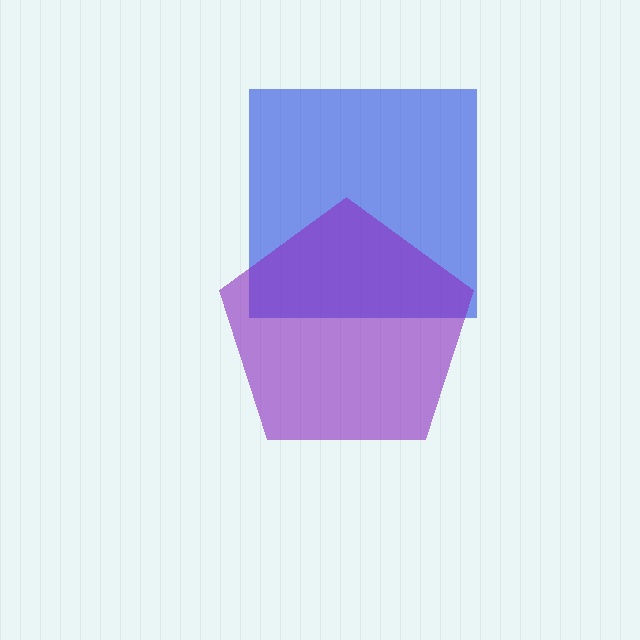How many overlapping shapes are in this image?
There are 2 overlapping shapes in the image.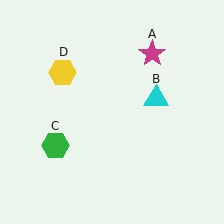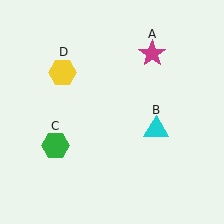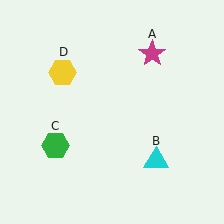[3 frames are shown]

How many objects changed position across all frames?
1 object changed position: cyan triangle (object B).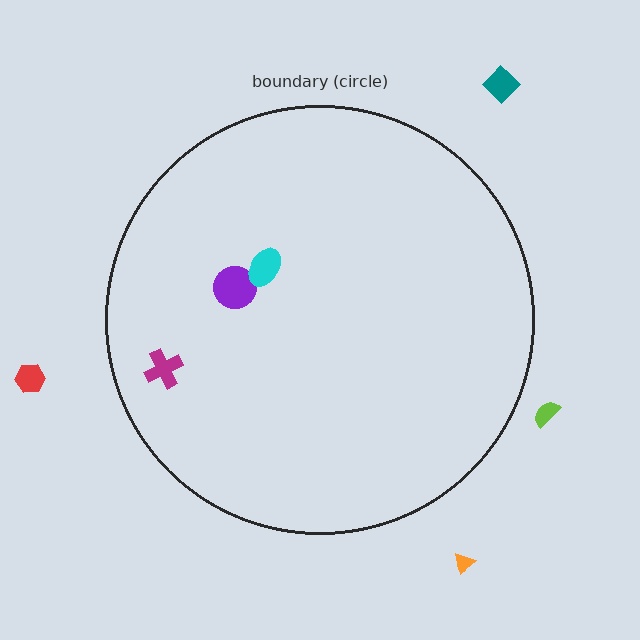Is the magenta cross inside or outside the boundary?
Inside.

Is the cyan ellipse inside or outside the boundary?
Inside.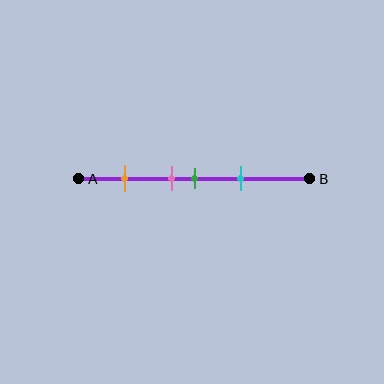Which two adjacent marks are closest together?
The pink and green marks are the closest adjacent pair.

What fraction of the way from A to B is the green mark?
The green mark is approximately 50% (0.5) of the way from A to B.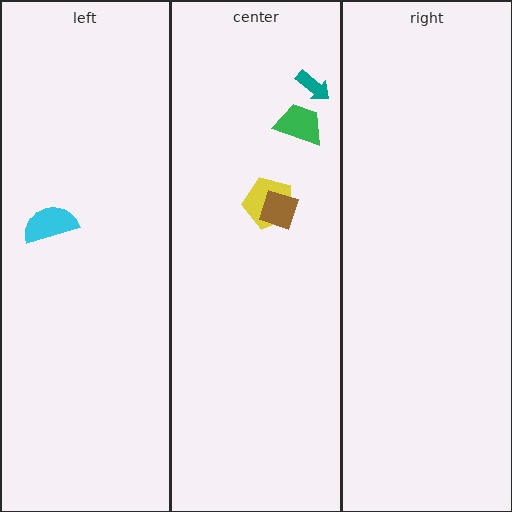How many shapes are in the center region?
4.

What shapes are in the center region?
The teal arrow, the yellow pentagon, the brown diamond, the green trapezoid.